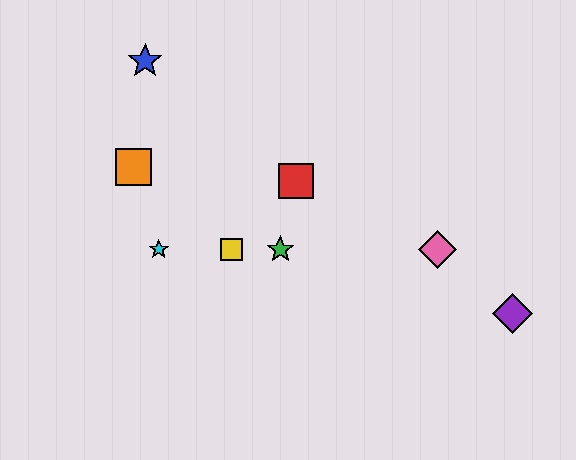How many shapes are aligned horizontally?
4 shapes (the green star, the yellow square, the cyan star, the pink diamond) are aligned horizontally.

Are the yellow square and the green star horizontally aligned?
Yes, both are at y≈249.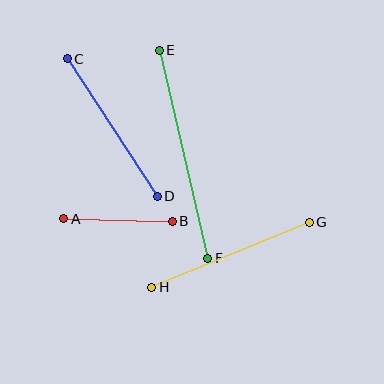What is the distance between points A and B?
The distance is approximately 109 pixels.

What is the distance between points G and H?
The distance is approximately 171 pixels.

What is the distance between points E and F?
The distance is approximately 213 pixels.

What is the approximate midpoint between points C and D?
The midpoint is at approximately (112, 128) pixels.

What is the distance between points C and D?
The distance is approximately 164 pixels.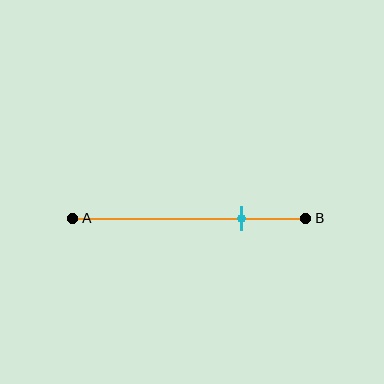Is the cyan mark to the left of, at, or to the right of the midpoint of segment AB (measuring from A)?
The cyan mark is to the right of the midpoint of segment AB.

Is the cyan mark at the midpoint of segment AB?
No, the mark is at about 70% from A, not at the 50% midpoint.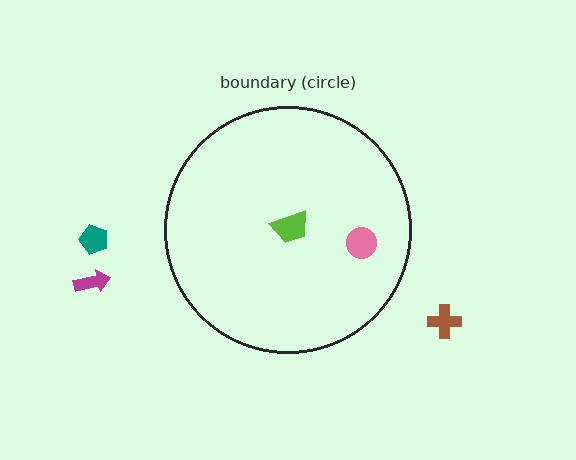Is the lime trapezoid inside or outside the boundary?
Inside.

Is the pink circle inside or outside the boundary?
Inside.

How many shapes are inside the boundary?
2 inside, 3 outside.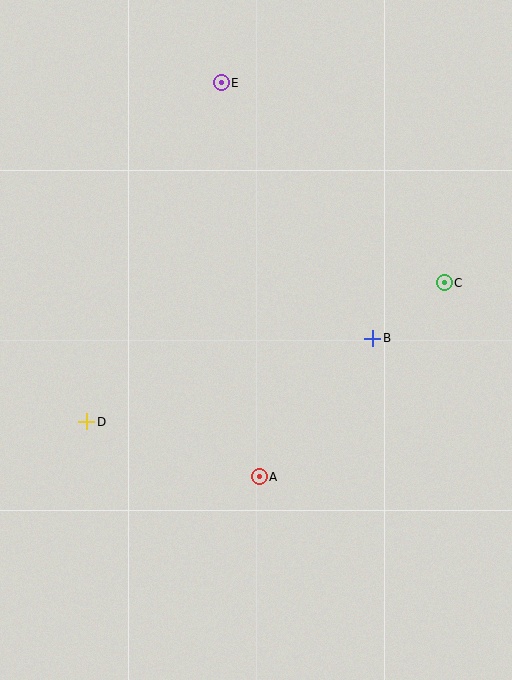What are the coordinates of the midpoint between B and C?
The midpoint between B and C is at (409, 310).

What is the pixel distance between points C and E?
The distance between C and E is 299 pixels.